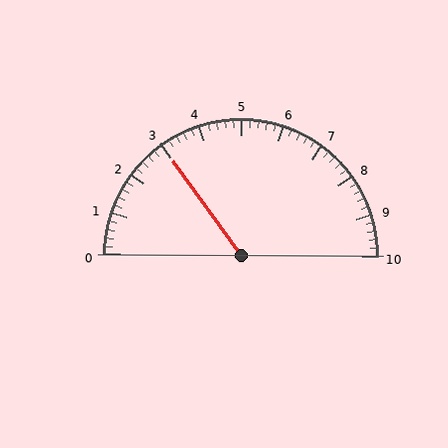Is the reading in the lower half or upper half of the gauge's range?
The reading is in the lower half of the range (0 to 10).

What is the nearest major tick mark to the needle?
The nearest major tick mark is 3.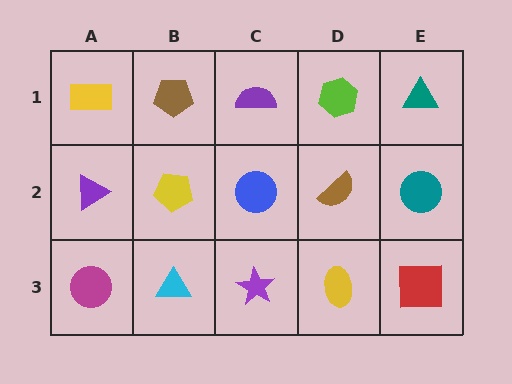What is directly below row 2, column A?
A magenta circle.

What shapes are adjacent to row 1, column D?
A brown semicircle (row 2, column D), a purple semicircle (row 1, column C), a teal triangle (row 1, column E).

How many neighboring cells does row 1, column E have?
2.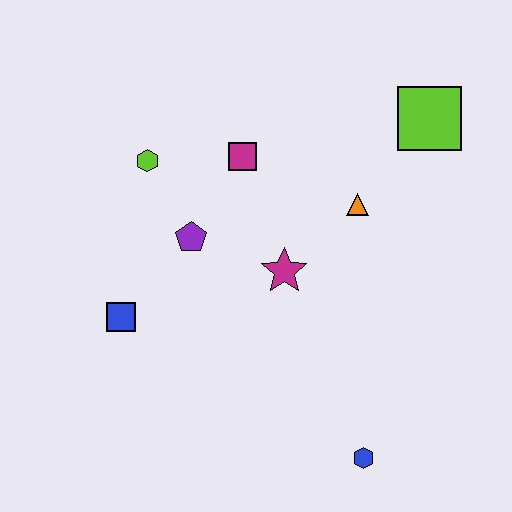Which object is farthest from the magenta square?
The blue hexagon is farthest from the magenta square.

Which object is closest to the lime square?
The orange triangle is closest to the lime square.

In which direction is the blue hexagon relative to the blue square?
The blue hexagon is to the right of the blue square.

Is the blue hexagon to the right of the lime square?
No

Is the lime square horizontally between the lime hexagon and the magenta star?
No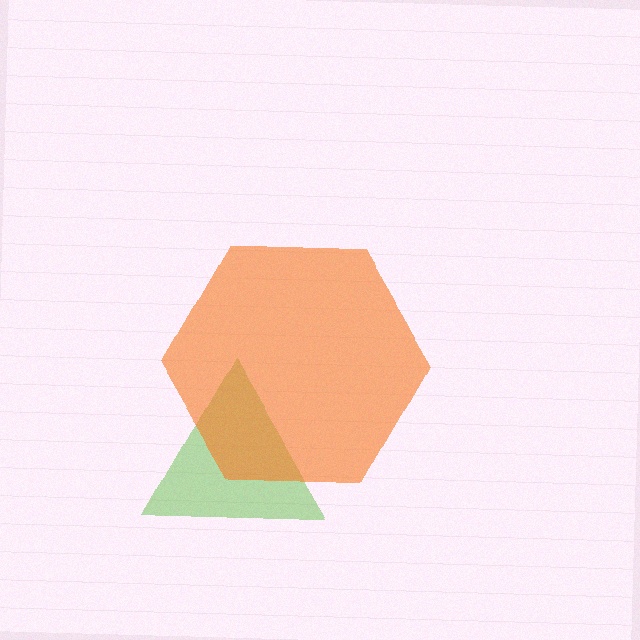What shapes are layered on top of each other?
The layered shapes are: a lime triangle, an orange hexagon.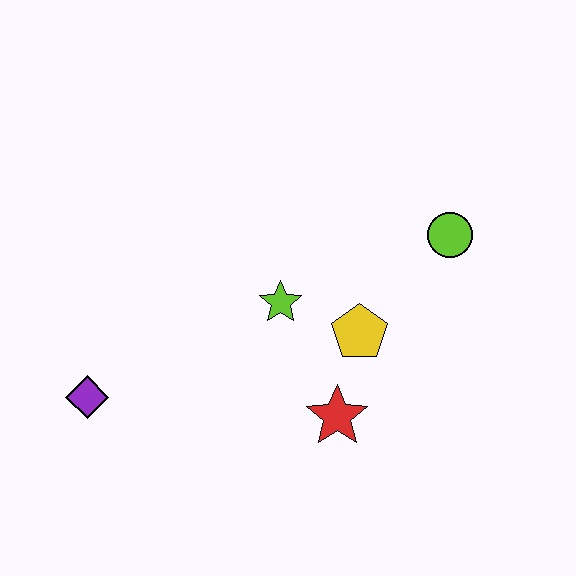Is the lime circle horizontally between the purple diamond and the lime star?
No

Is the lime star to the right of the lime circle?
No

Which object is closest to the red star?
The yellow pentagon is closest to the red star.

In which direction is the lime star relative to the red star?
The lime star is above the red star.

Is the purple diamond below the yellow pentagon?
Yes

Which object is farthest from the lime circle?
The purple diamond is farthest from the lime circle.